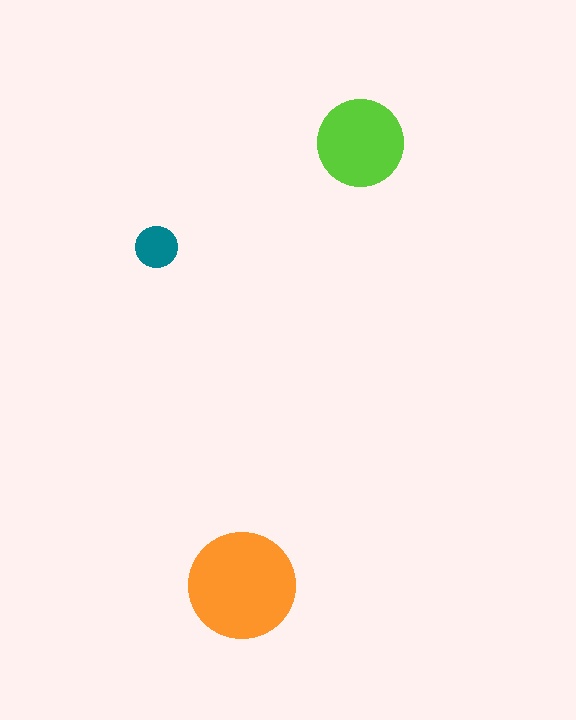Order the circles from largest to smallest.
the orange one, the lime one, the teal one.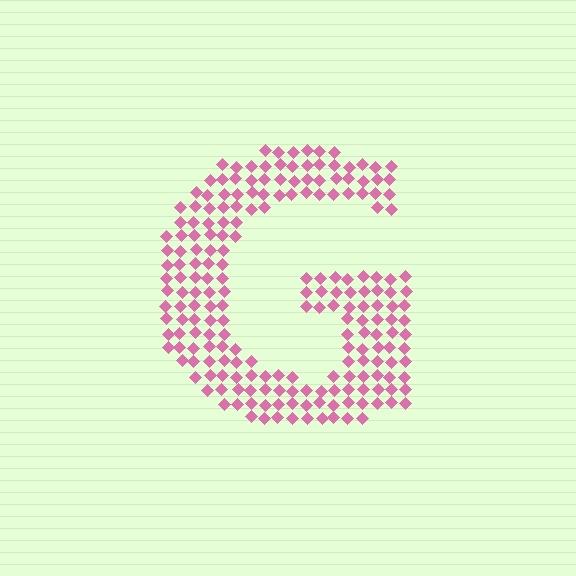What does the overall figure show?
The overall figure shows the letter G.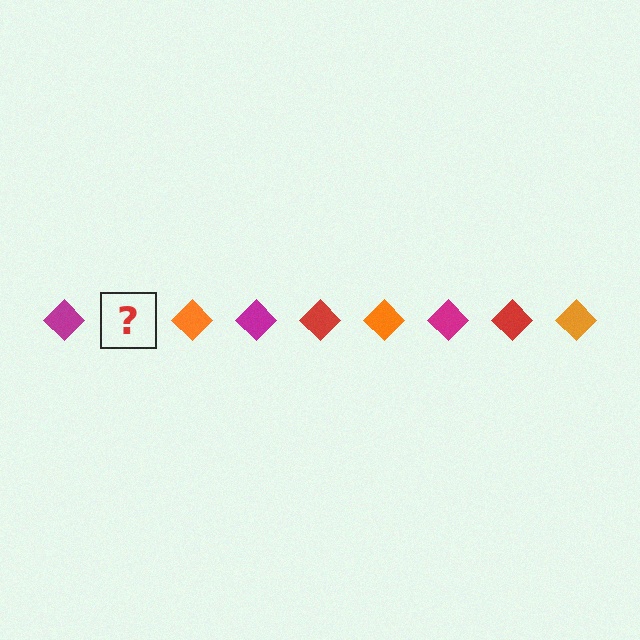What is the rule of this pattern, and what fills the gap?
The rule is that the pattern cycles through magenta, red, orange diamonds. The gap should be filled with a red diamond.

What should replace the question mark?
The question mark should be replaced with a red diamond.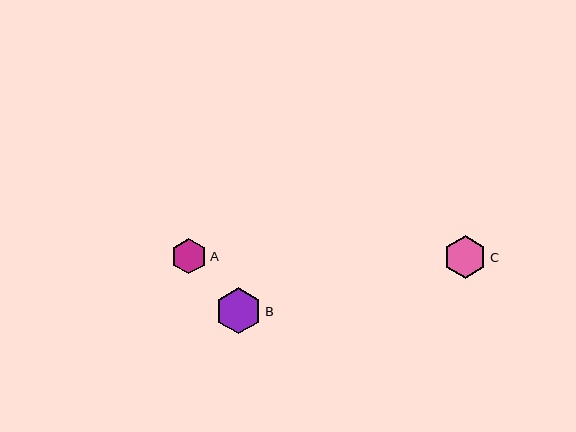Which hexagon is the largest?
Hexagon B is the largest with a size of approximately 46 pixels.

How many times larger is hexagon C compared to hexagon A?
Hexagon C is approximately 1.2 times the size of hexagon A.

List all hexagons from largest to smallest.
From largest to smallest: B, C, A.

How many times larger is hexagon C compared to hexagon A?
Hexagon C is approximately 1.2 times the size of hexagon A.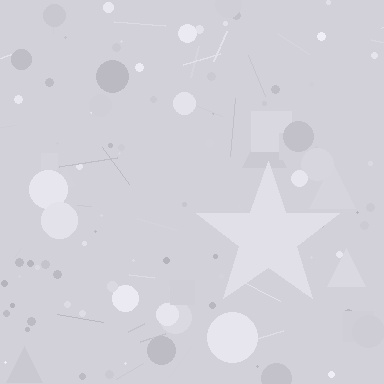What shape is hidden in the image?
A star is hidden in the image.